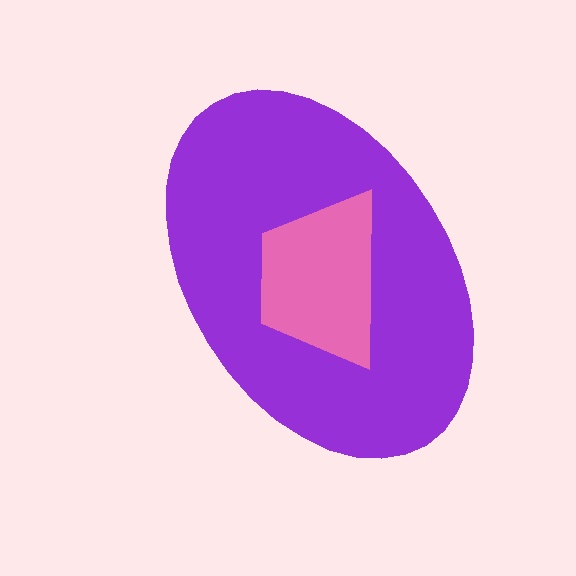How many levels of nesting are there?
2.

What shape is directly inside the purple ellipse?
The pink trapezoid.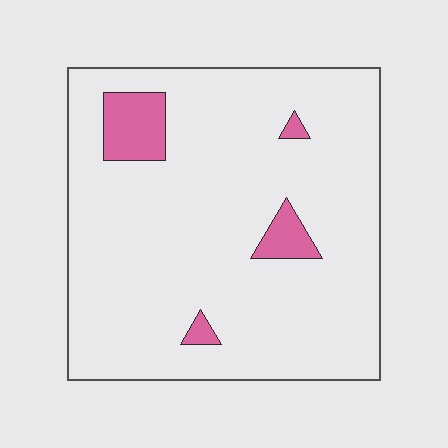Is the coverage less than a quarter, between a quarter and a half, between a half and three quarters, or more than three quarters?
Less than a quarter.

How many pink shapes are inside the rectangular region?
4.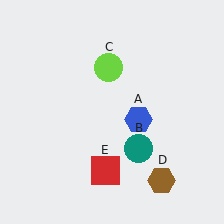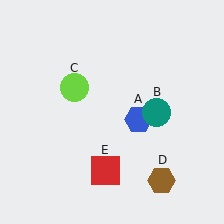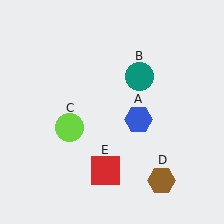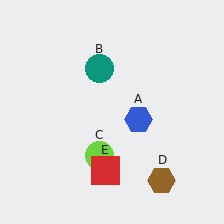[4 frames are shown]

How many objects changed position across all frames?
2 objects changed position: teal circle (object B), lime circle (object C).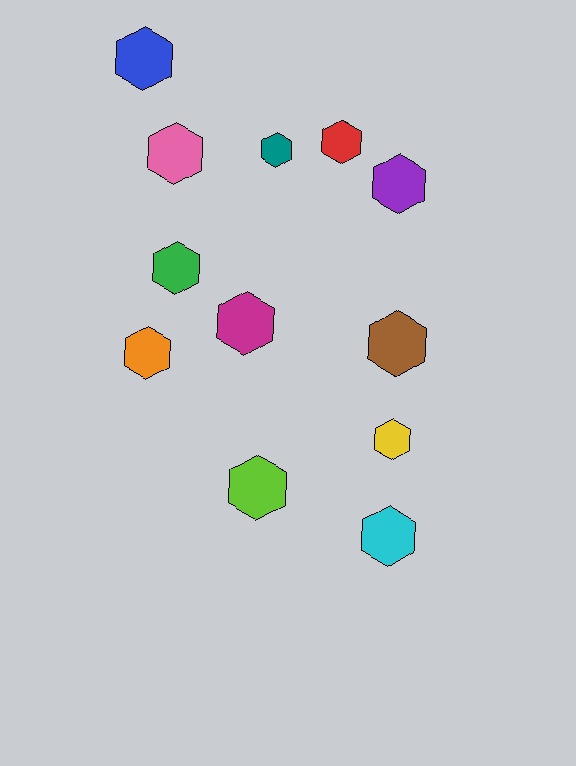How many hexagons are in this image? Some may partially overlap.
There are 12 hexagons.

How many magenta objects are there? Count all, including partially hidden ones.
There is 1 magenta object.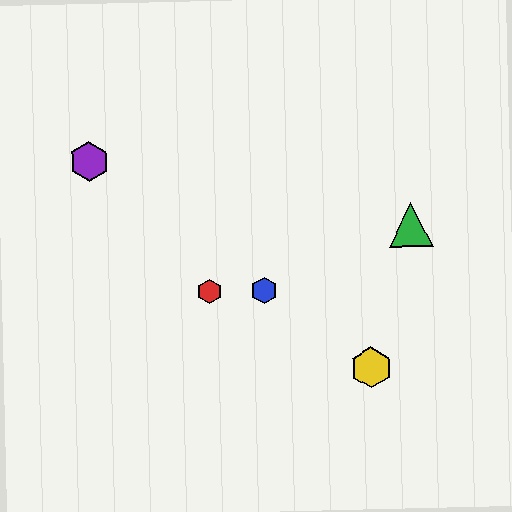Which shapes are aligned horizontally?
The red hexagon, the blue hexagon are aligned horizontally.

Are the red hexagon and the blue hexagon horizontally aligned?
Yes, both are at y≈292.